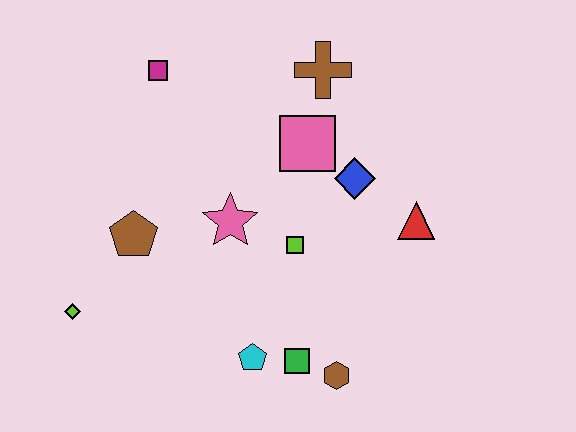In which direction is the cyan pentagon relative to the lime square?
The cyan pentagon is below the lime square.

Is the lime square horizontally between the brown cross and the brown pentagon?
Yes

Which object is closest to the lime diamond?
The brown pentagon is closest to the lime diamond.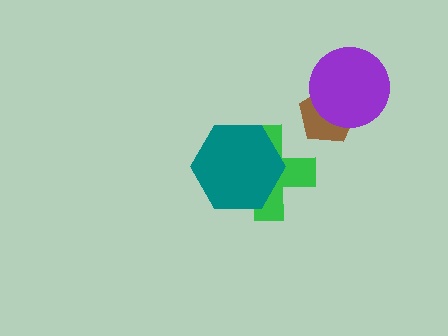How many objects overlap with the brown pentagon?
1 object overlaps with the brown pentagon.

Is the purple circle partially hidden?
No, no other shape covers it.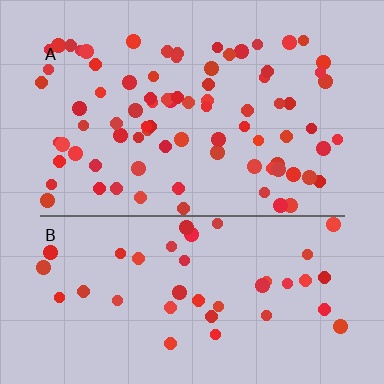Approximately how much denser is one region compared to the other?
Approximately 2.0× — region A over region B.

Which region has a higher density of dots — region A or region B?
A (the top).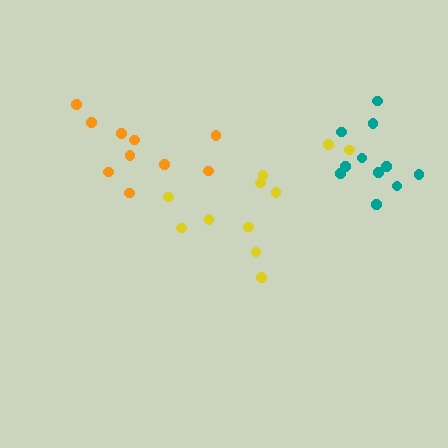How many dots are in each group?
Group 1: 11 dots, Group 2: 11 dots, Group 3: 10 dots (32 total).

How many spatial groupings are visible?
There are 3 spatial groupings.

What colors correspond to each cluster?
The clusters are colored: yellow, teal, orange.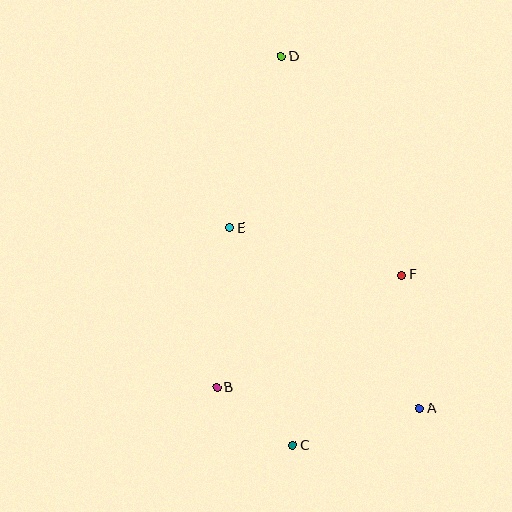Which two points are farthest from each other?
Points C and D are farthest from each other.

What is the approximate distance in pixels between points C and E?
The distance between C and E is approximately 226 pixels.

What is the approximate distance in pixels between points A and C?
The distance between A and C is approximately 132 pixels.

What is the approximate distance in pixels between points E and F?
The distance between E and F is approximately 179 pixels.